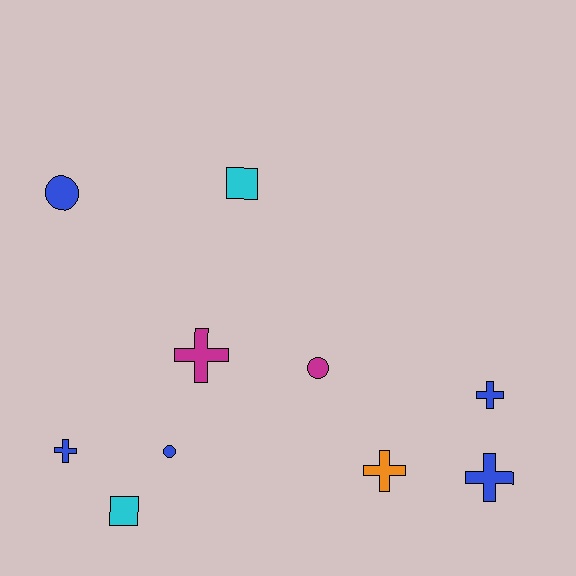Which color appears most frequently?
Blue, with 5 objects.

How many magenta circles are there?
There is 1 magenta circle.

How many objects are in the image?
There are 10 objects.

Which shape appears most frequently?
Cross, with 5 objects.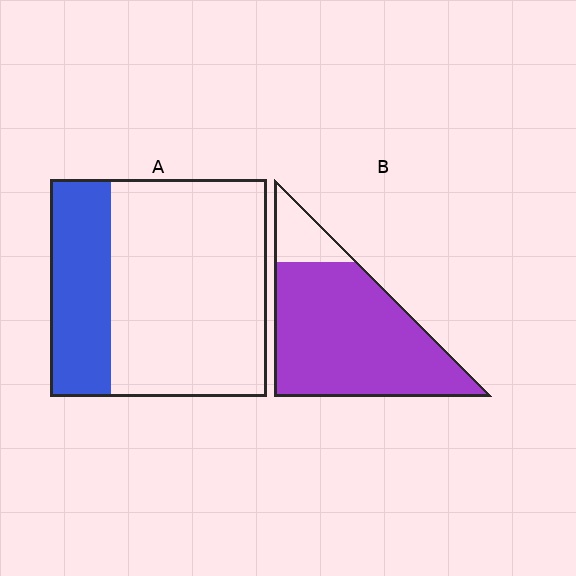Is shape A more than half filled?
No.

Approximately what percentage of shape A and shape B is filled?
A is approximately 30% and B is approximately 85%.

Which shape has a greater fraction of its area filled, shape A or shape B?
Shape B.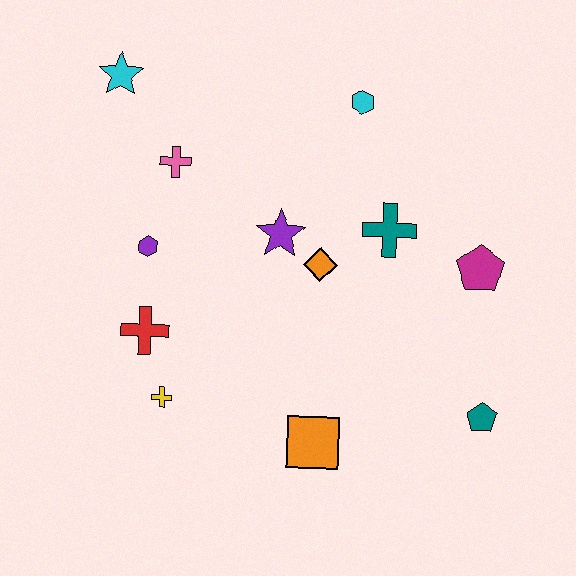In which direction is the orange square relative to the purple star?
The orange square is below the purple star.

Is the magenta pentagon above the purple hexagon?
No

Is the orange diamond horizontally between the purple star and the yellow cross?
No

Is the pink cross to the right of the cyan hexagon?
No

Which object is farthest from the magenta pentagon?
The cyan star is farthest from the magenta pentagon.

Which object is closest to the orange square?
The yellow cross is closest to the orange square.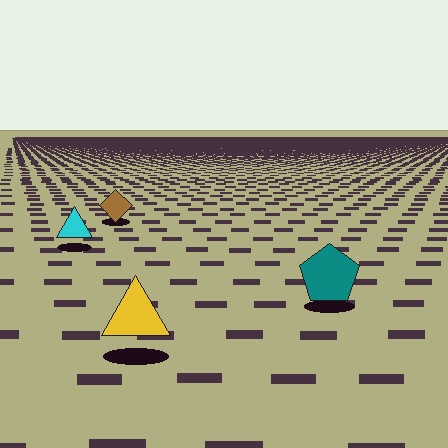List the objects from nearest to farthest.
From nearest to farthest: the yellow triangle, the teal pentagon, the cyan triangle, the brown diamond.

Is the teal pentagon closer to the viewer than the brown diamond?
Yes. The teal pentagon is closer — you can tell from the texture gradient: the ground texture is coarser near it.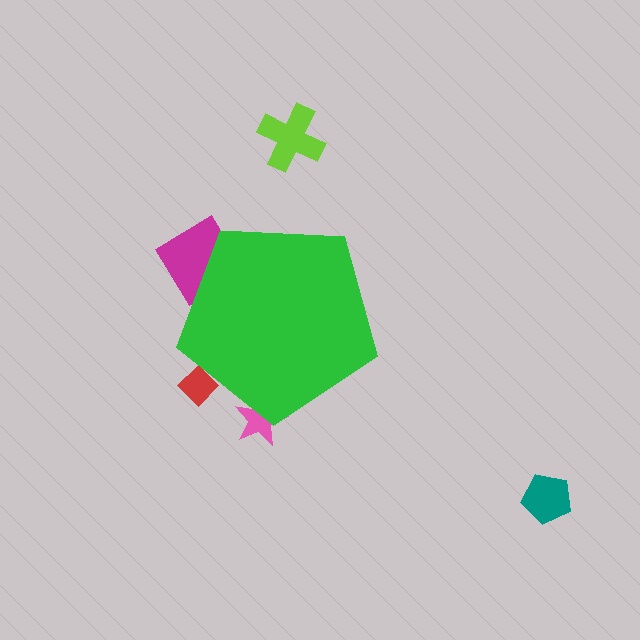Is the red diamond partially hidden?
Yes, the red diamond is partially hidden behind the green pentagon.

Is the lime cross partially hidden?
No, the lime cross is fully visible.